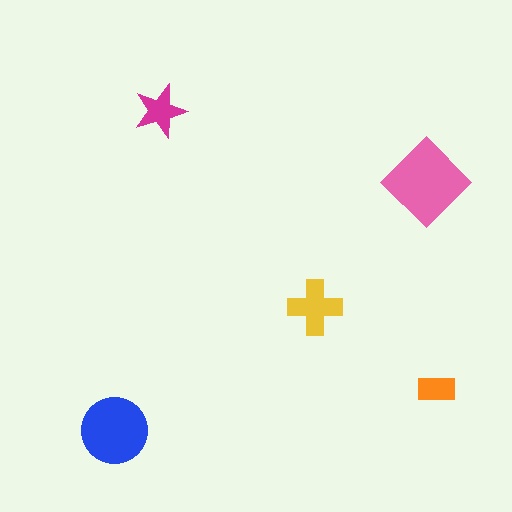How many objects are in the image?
There are 5 objects in the image.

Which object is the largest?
The pink diamond.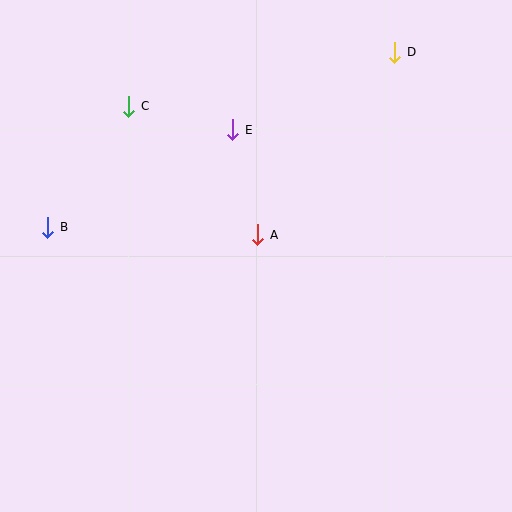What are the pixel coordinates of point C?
Point C is at (129, 106).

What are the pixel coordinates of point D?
Point D is at (395, 52).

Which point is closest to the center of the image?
Point A at (258, 235) is closest to the center.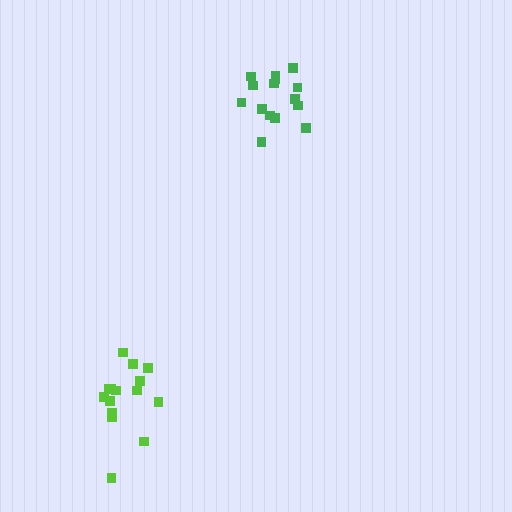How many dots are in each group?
Group 1: 15 dots, Group 2: 15 dots (30 total).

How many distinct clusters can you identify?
There are 2 distinct clusters.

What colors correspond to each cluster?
The clusters are colored: green, lime.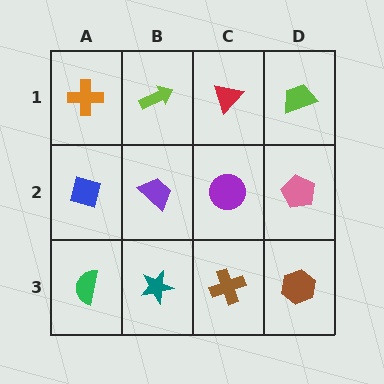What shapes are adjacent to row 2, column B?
A lime arrow (row 1, column B), a teal star (row 3, column B), a blue diamond (row 2, column A), a purple circle (row 2, column C).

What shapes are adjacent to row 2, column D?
A lime trapezoid (row 1, column D), a brown hexagon (row 3, column D), a purple circle (row 2, column C).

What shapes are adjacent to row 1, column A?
A blue diamond (row 2, column A), a lime arrow (row 1, column B).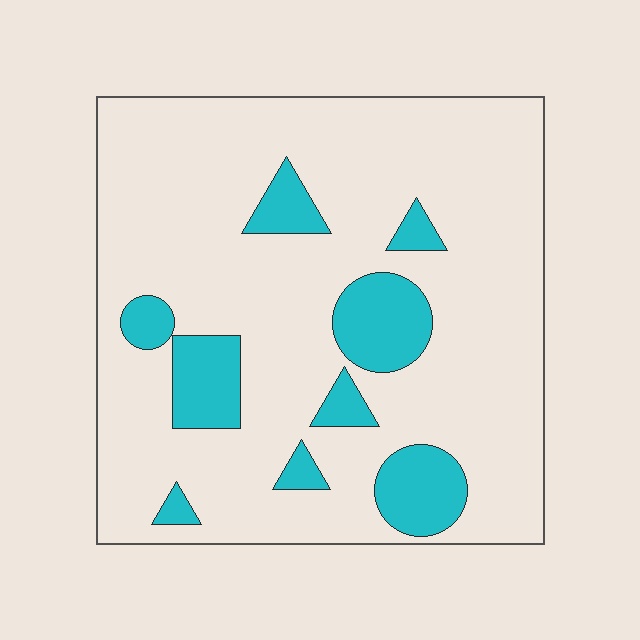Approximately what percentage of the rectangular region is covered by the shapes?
Approximately 15%.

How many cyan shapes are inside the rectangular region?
9.